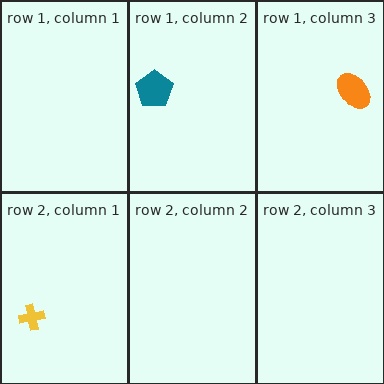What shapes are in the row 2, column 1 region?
The yellow cross.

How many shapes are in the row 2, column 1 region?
1.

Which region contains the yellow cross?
The row 2, column 1 region.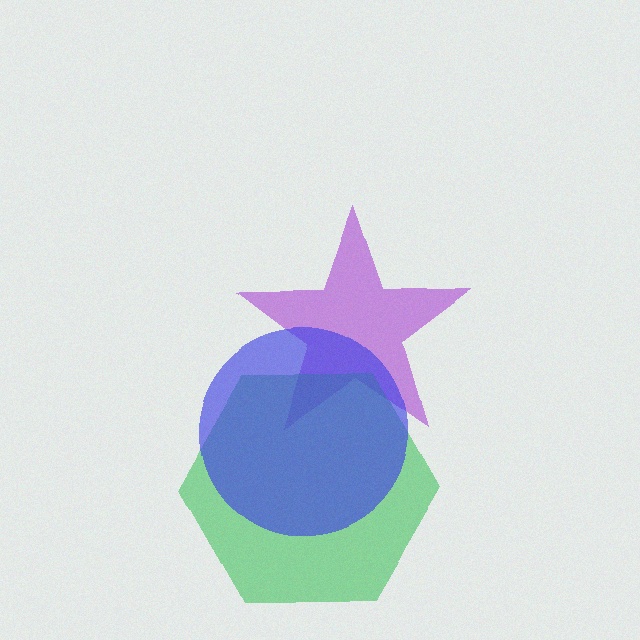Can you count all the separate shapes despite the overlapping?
Yes, there are 3 separate shapes.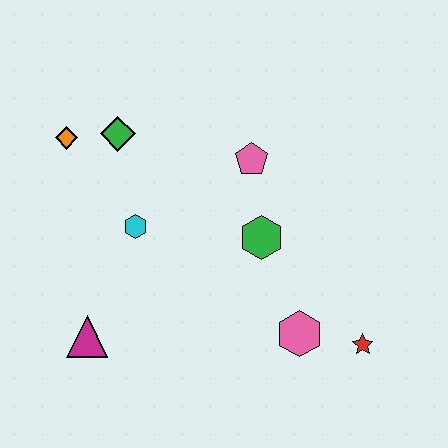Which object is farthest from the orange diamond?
The red star is farthest from the orange diamond.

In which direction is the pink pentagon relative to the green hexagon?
The pink pentagon is above the green hexagon.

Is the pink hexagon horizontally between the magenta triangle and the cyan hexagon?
No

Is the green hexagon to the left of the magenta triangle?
No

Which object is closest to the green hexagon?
The pink pentagon is closest to the green hexagon.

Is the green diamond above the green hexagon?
Yes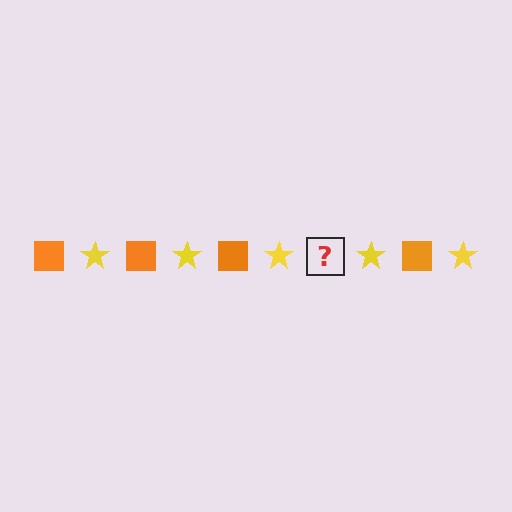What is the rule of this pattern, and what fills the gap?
The rule is that the pattern alternates between orange square and yellow star. The gap should be filled with an orange square.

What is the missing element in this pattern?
The missing element is an orange square.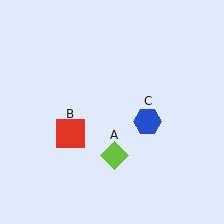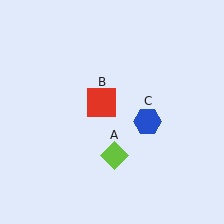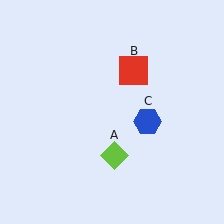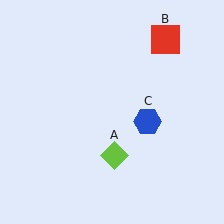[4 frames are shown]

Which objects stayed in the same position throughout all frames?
Lime diamond (object A) and blue hexagon (object C) remained stationary.